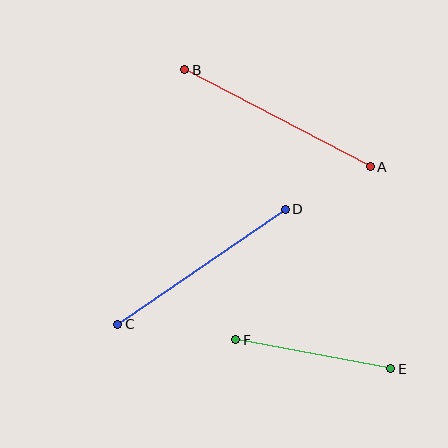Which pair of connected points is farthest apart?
Points A and B are farthest apart.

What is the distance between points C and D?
The distance is approximately 203 pixels.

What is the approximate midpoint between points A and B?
The midpoint is at approximately (278, 118) pixels.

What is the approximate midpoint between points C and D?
The midpoint is at approximately (202, 267) pixels.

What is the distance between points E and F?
The distance is approximately 158 pixels.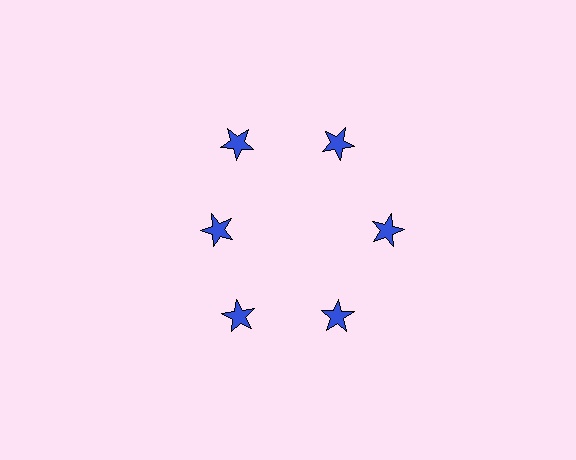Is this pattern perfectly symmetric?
No. The 6 blue stars are arranged in a ring, but one element near the 9 o'clock position is pulled inward toward the center, breaking the 6-fold rotational symmetry.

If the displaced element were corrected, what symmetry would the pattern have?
It would have 6-fold rotational symmetry — the pattern would map onto itself every 60 degrees.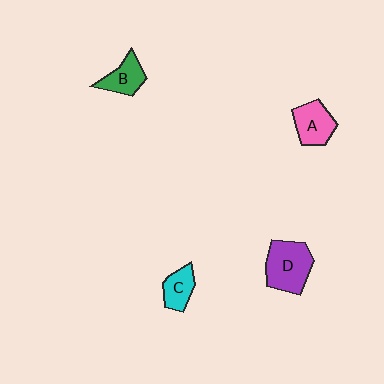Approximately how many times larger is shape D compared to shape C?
Approximately 1.9 times.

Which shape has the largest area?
Shape D (purple).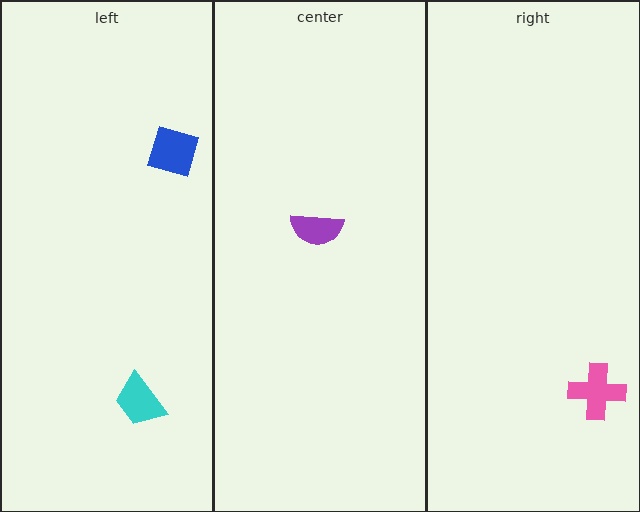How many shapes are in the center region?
1.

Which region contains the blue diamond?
The left region.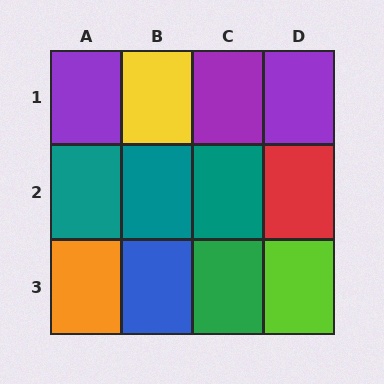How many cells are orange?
1 cell is orange.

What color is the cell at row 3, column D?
Lime.